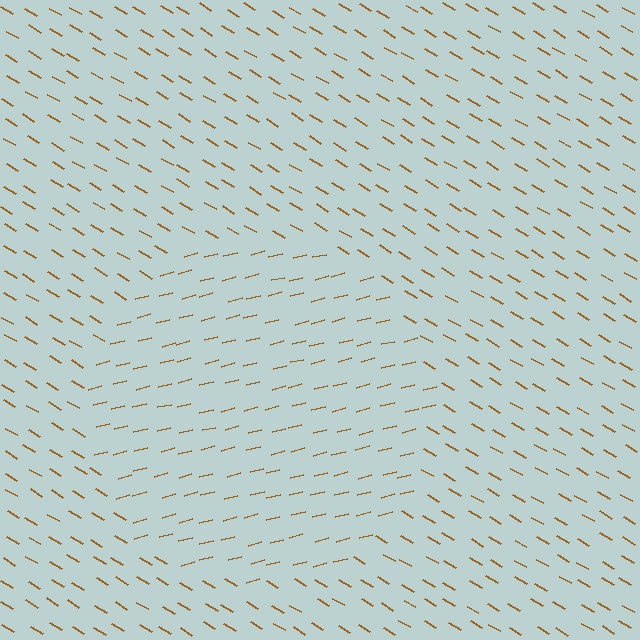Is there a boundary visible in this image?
Yes, there is a texture boundary formed by a change in line orientation.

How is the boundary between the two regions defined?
The boundary is defined purely by a change in line orientation (approximately 45 degrees difference). All lines are the same color and thickness.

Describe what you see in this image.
The image is filled with small brown line segments. A circle region in the image has lines oriented differently from the surrounding lines, creating a visible texture boundary.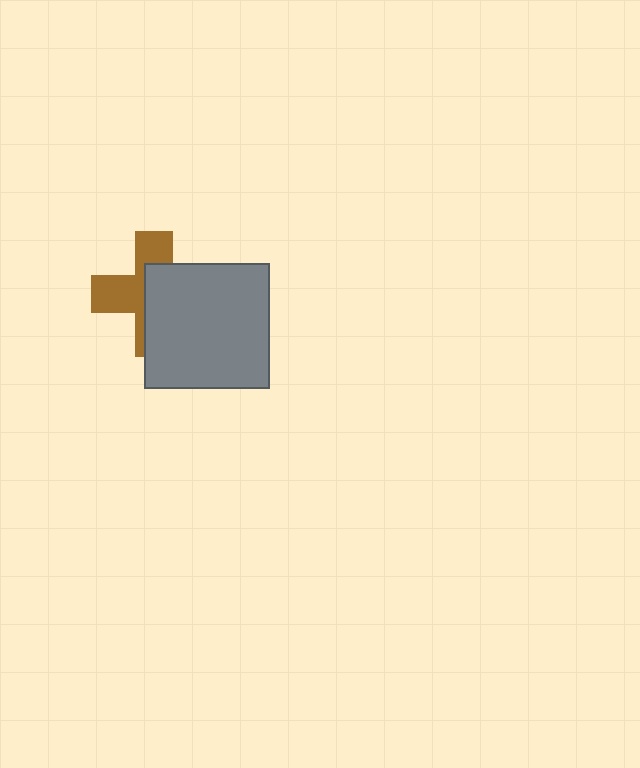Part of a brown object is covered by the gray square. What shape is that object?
It is a cross.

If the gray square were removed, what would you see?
You would see the complete brown cross.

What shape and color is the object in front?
The object in front is a gray square.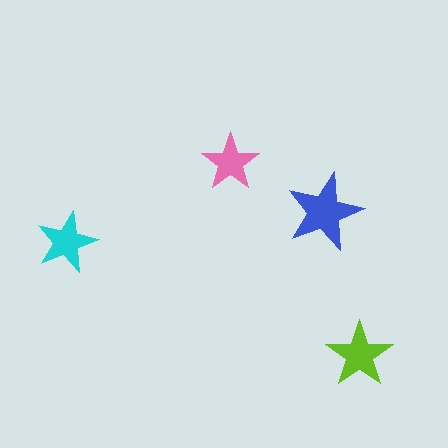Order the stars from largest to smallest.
the blue one, the lime one, the cyan one, the pink one.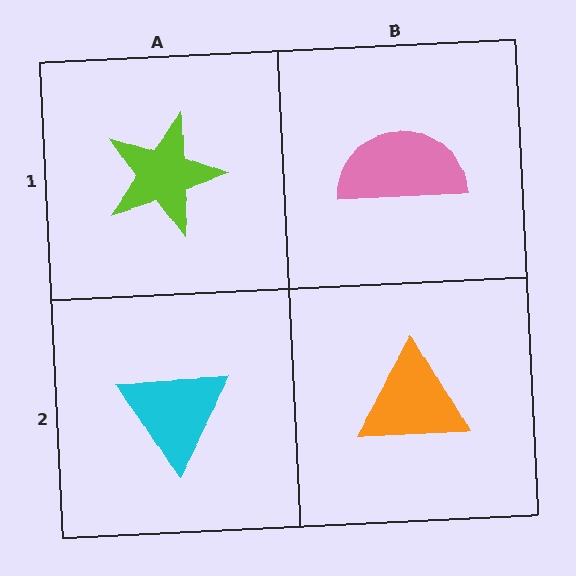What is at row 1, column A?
A lime star.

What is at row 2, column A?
A cyan triangle.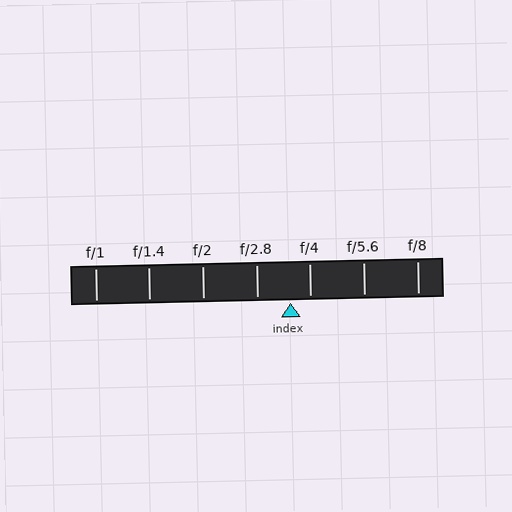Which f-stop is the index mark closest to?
The index mark is closest to f/4.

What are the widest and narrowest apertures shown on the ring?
The widest aperture shown is f/1 and the narrowest is f/8.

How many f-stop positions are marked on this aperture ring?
There are 7 f-stop positions marked.